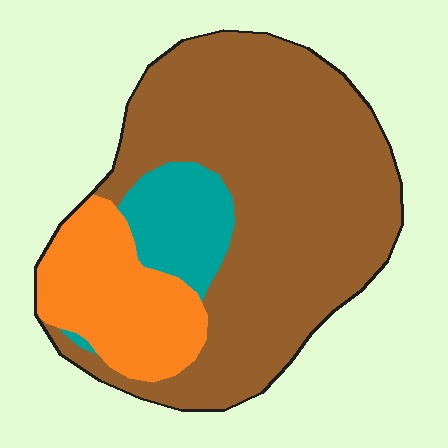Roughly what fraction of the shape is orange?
Orange covers about 20% of the shape.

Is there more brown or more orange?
Brown.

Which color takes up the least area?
Teal, at roughly 10%.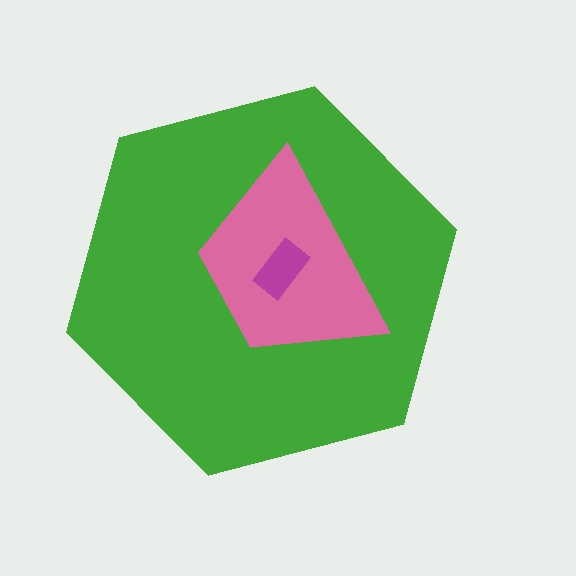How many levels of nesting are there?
3.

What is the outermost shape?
The green hexagon.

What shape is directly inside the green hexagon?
The pink trapezoid.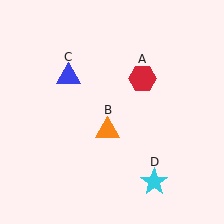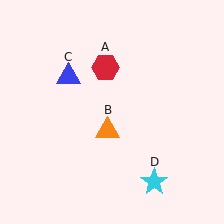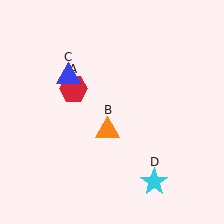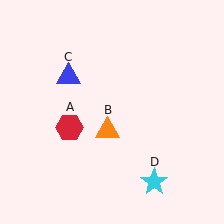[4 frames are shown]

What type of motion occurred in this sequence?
The red hexagon (object A) rotated counterclockwise around the center of the scene.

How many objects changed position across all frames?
1 object changed position: red hexagon (object A).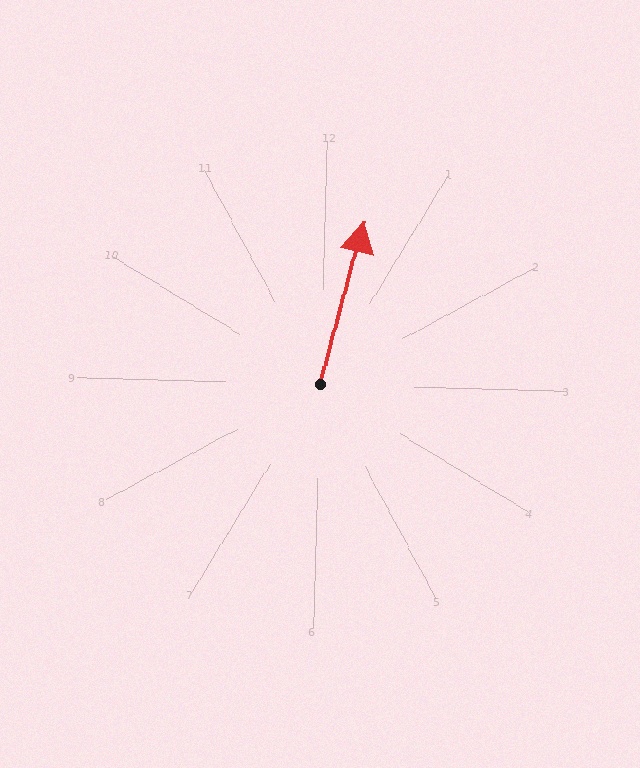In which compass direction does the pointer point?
North.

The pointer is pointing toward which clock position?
Roughly 12 o'clock.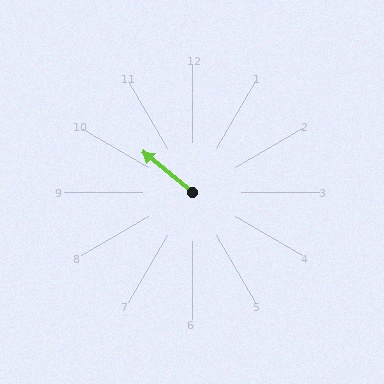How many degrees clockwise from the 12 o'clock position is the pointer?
Approximately 309 degrees.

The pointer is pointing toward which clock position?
Roughly 10 o'clock.